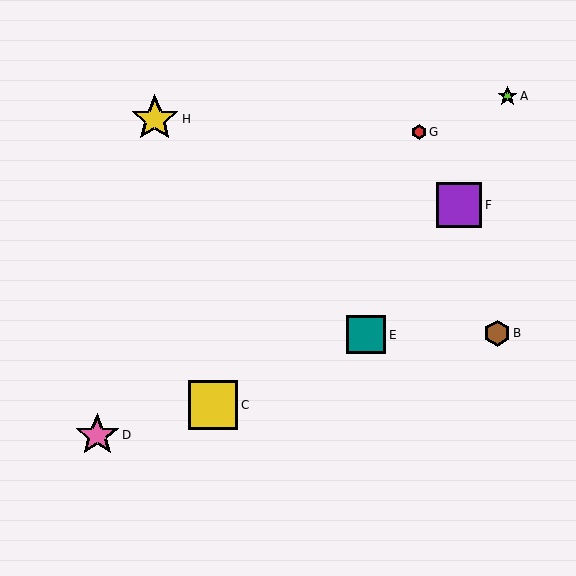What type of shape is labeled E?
Shape E is a teal square.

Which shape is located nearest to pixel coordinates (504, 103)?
The lime star (labeled A) at (507, 96) is nearest to that location.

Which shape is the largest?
The yellow square (labeled C) is the largest.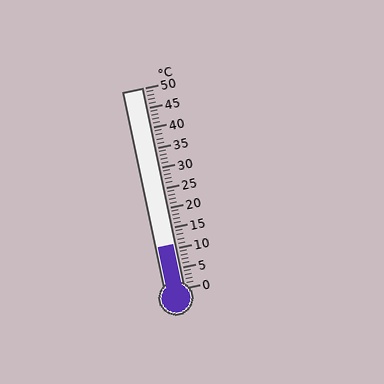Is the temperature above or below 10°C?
The temperature is above 10°C.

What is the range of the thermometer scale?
The thermometer scale ranges from 0°C to 50°C.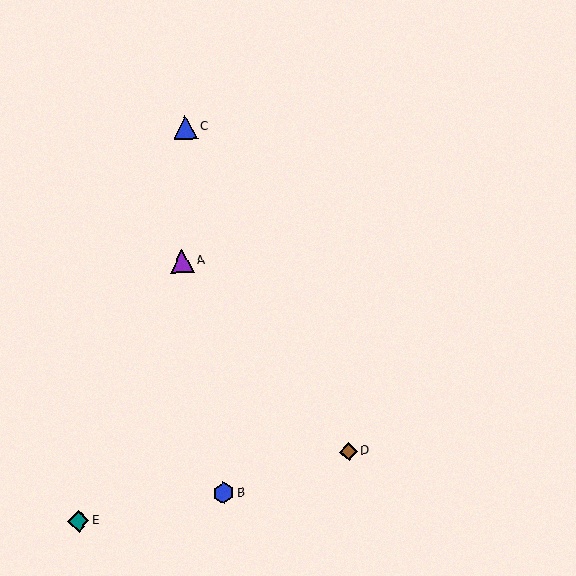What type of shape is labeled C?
Shape C is a blue triangle.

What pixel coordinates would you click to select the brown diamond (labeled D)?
Click at (349, 452) to select the brown diamond D.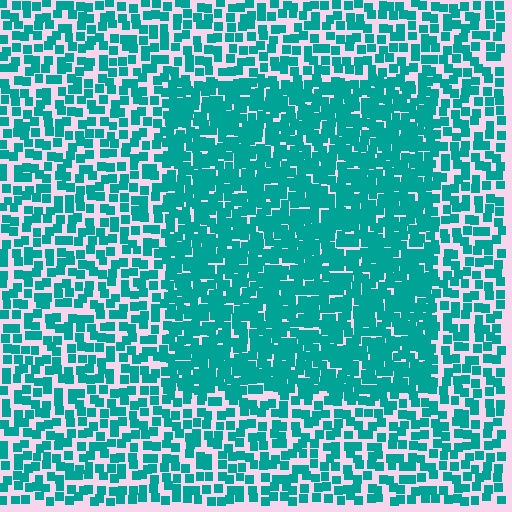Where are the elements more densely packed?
The elements are more densely packed inside the rectangle boundary.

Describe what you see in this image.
The image contains small teal elements arranged at two different densities. A rectangle-shaped region is visible where the elements are more densely packed than the surrounding area.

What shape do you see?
I see a rectangle.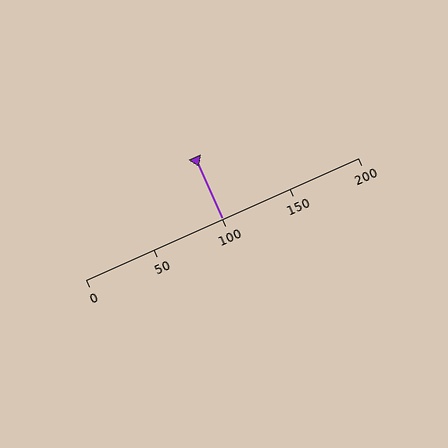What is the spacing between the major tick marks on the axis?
The major ticks are spaced 50 apart.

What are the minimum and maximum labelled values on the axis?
The axis runs from 0 to 200.